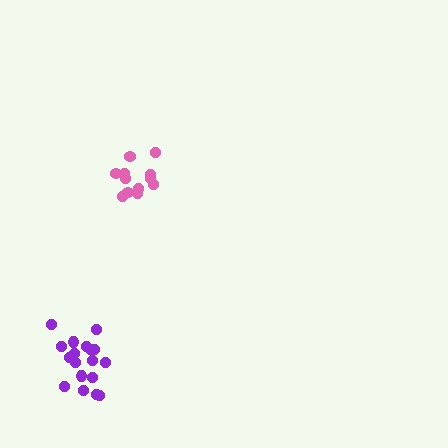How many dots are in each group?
Group 1: 12 dots, Group 2: 18 dots (30 total).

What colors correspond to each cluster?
The clusters are colored: pink, purple.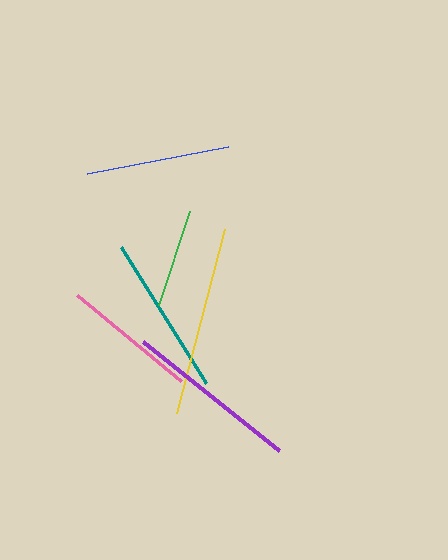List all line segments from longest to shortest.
From longest to shortest: yellow, purple, teal, blue, pink, green.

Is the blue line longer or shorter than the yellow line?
The yellow line is longer than the blue line.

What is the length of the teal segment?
The teal segment is approximately 160 pixels long.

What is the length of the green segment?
The green segment is approximately 100 pixels long.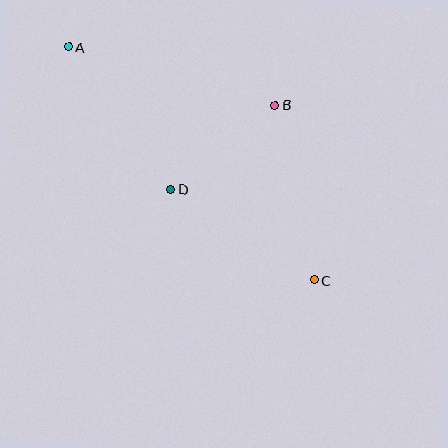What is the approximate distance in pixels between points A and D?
The distance between A and D is approximately 175 pixels.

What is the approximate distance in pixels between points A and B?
The distance between A and B is approximately 214 pixels.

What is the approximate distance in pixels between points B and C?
The distance between B and C is approximately 179 pixels.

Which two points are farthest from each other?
Points A and C are farthest from each other.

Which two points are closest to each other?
Points B and D are closest to each other.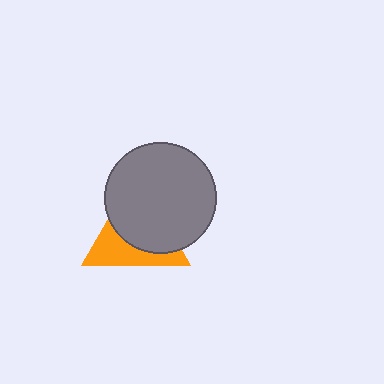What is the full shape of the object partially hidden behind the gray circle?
The partially hidden object is an orange triangle.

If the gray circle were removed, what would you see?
You would see the complete orange triangle.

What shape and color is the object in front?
The object in front is a gray circle.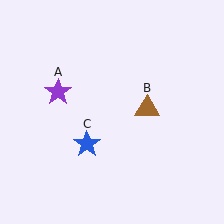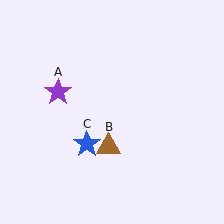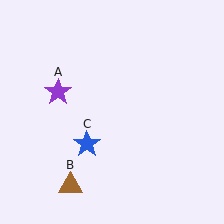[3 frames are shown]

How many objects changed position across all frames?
1 object changed position: brown triangle (object B).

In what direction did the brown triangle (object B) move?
The brown triangle (object B) moved down and to the left.